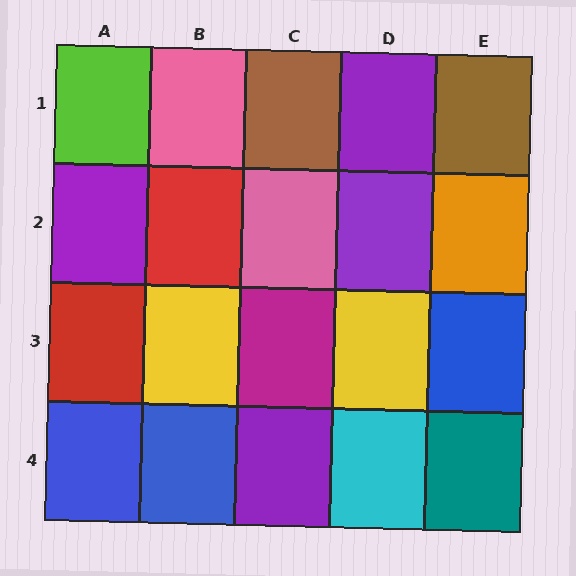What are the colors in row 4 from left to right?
Blue, blue, purple, cyan, teal.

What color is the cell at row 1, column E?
Brown.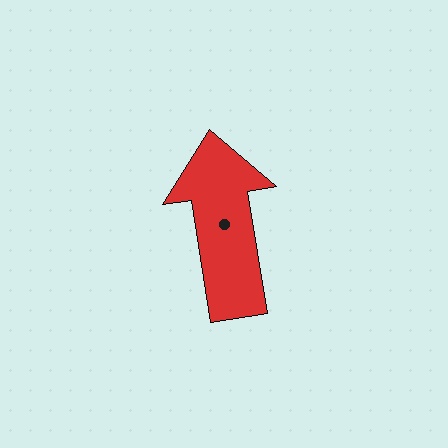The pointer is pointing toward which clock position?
Roughly 12 o'clock.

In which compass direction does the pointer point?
North.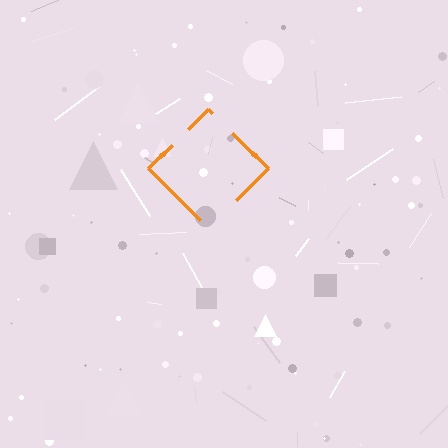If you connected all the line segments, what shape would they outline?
They would outline a diamond.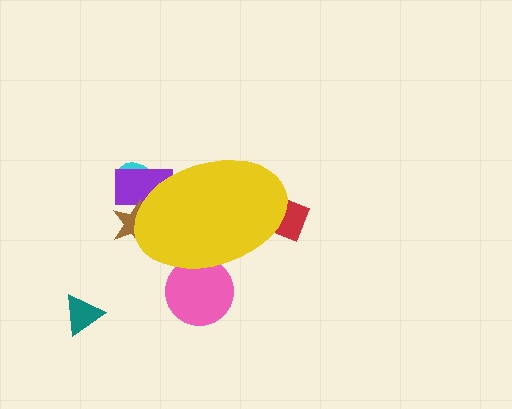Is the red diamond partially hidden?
Yes, the red diamond is partially hidden behind the yellow ellipse.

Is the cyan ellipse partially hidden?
Yes, the cyan ellipse is partially hidden behind the yellow ellipse.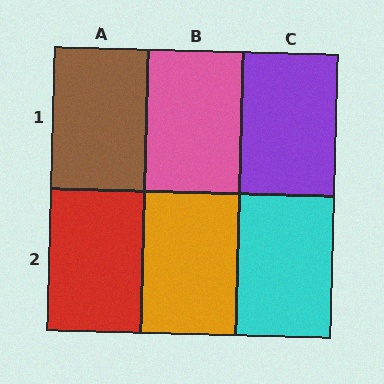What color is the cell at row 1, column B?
Pink.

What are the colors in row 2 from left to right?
Red, orange, cyan.